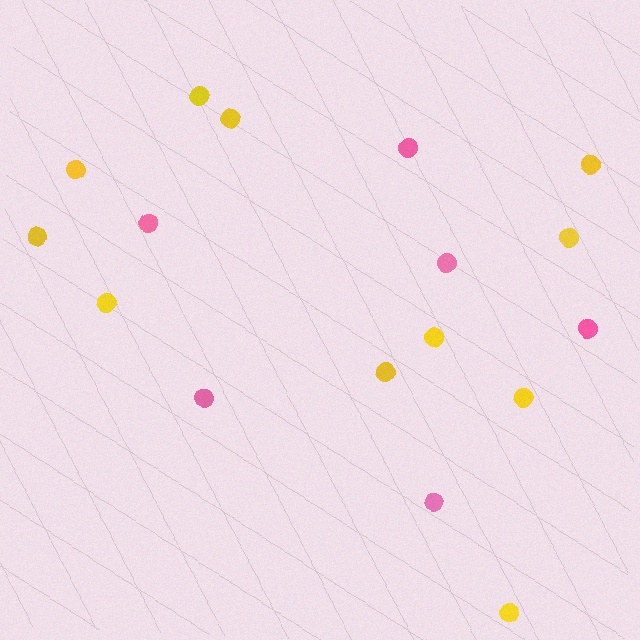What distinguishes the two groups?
There are 2 groups: one group of yellow circles (11) and one group of pink circles (6).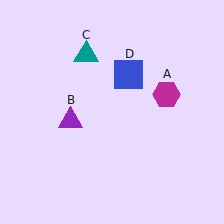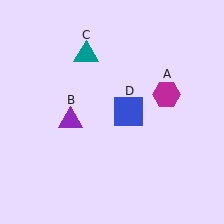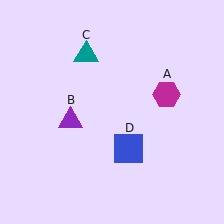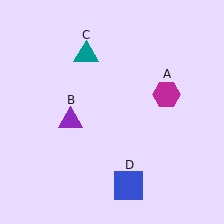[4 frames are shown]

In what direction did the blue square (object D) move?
The blue square (object D) moved down.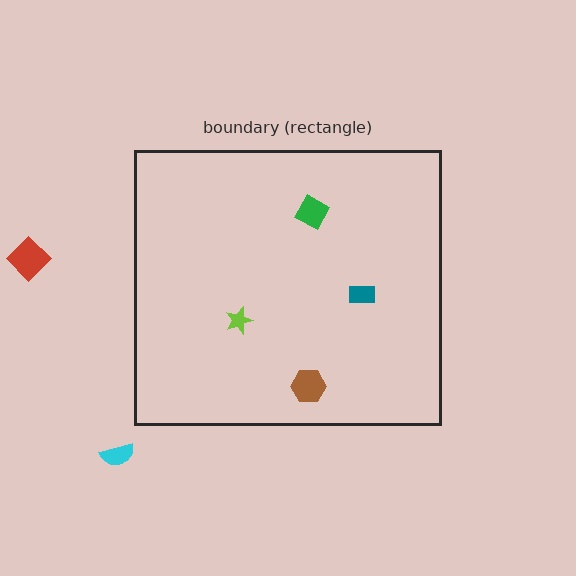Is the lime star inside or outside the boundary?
Inside.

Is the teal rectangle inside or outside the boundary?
Inside.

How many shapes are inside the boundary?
4 inside, 2 outside.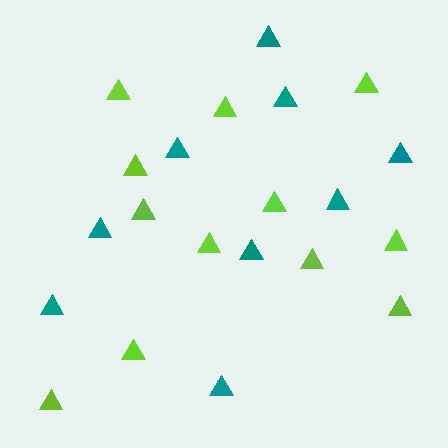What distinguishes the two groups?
There are 2 groups: one group of teal triangles (9) and one group of lime triangles (12).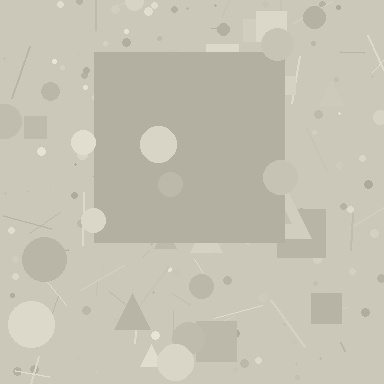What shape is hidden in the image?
A square is hidden in the image.